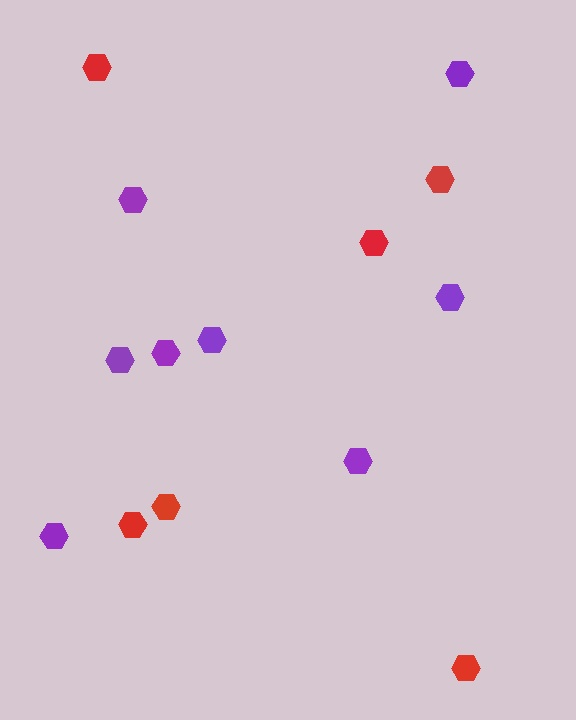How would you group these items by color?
There are 2 groups: one group of red hexagons (6) and one group of purple hexagons (8).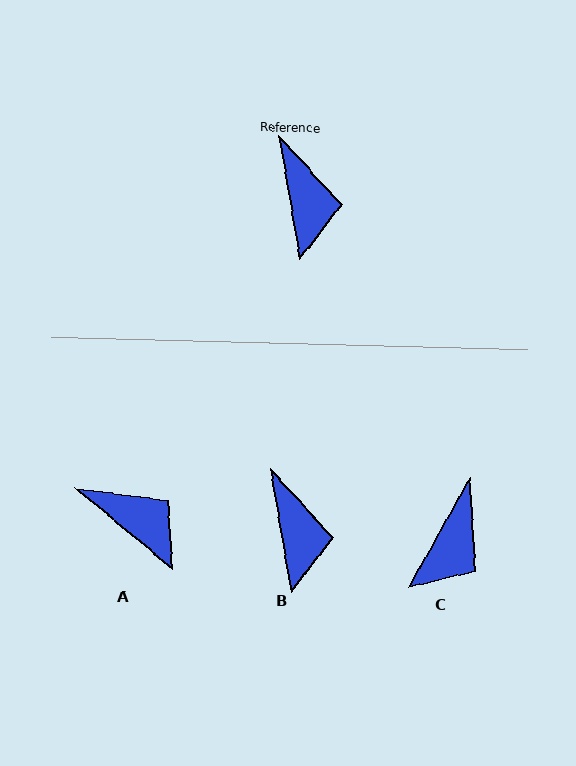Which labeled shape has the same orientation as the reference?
B.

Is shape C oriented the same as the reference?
No, it is off by about 39 degrees.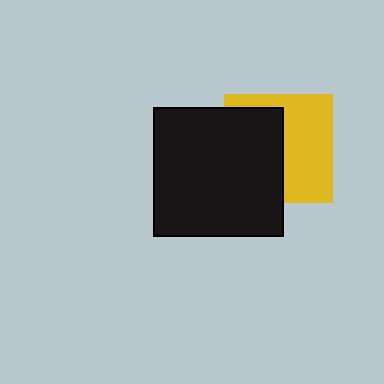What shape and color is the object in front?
The object in front is a black square.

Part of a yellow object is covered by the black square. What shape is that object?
It is a square.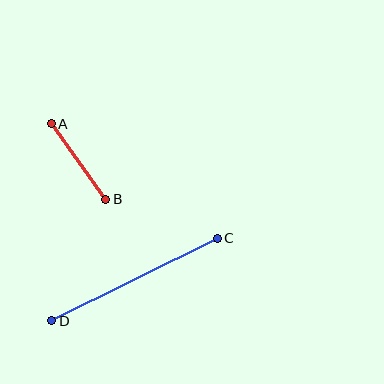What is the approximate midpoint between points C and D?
The midpoint is at approximately (134, 279) pixels.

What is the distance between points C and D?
The distance is approximately 185 pixels.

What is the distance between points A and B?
The distance is approximately 93 pixels.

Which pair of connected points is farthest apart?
Points C and D are farthest apart.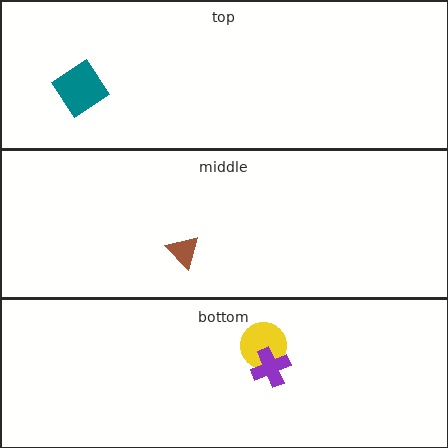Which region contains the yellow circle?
The bottom region.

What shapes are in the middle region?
The brown triangle.